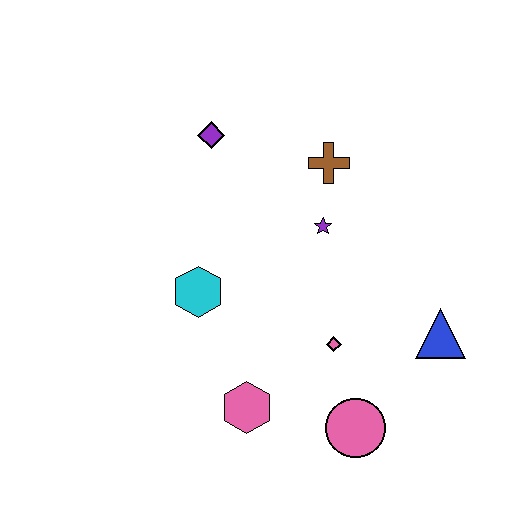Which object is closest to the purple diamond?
The brown cross is closest to the purple diamond.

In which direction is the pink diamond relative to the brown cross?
The pink diamond is below the brown cross.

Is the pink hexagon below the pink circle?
No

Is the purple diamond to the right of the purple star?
No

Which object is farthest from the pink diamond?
The purple diamond is farthest from the pink diamond.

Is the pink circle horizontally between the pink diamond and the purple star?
No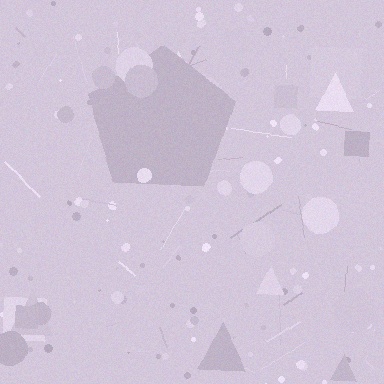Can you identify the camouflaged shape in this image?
The camouflaged shape is a pentagon.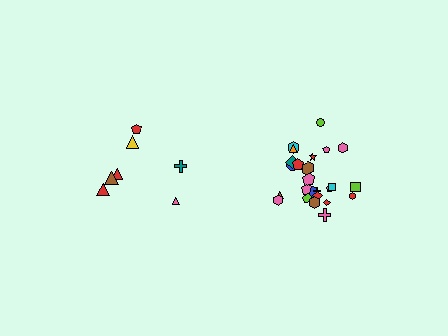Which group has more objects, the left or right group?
The right group.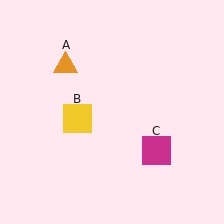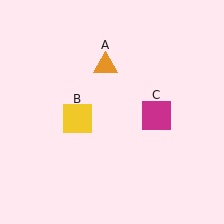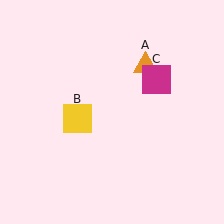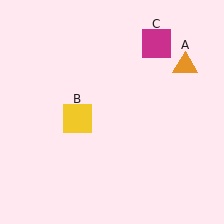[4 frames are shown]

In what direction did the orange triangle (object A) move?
The orange triangle (object A) moved right.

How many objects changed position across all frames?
2 objects changed position: orange triangle (object A), magenta square (object C).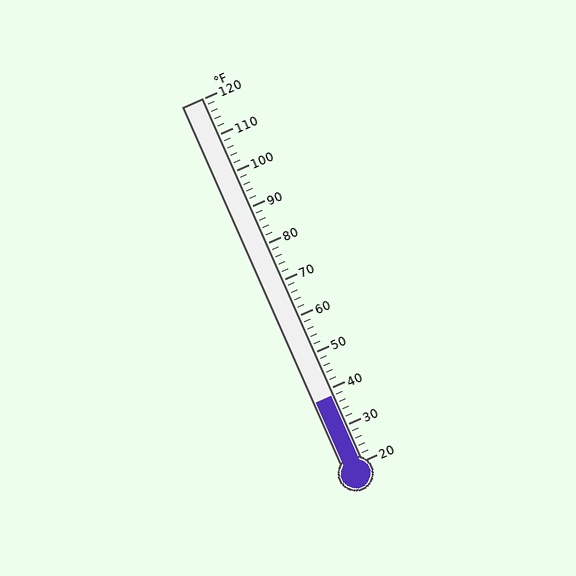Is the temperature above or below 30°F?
The temperature is above 30°F.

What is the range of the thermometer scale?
The thermometer scale ranges from 20°F to 120°F.